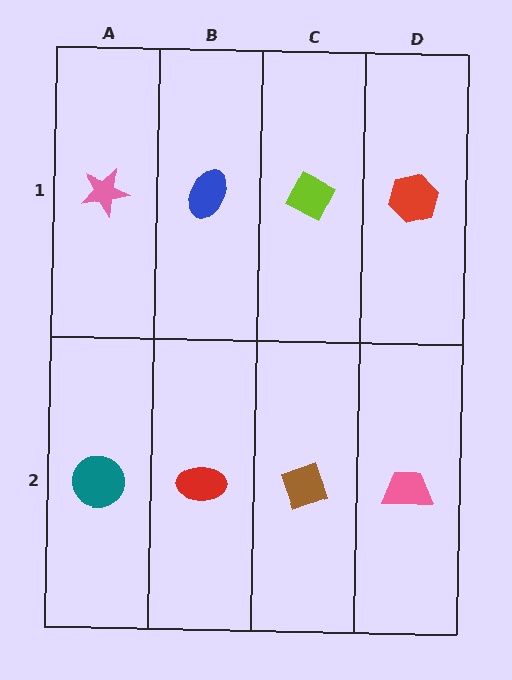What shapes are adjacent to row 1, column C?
A brown diamond (row 2, column C), a blue ellipse (row 1, column B), a red hexagon (row 1, column D).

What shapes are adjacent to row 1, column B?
A red ellipse (row 2, column B), a pink star (row 1, column A), a lime diamond (row 1, column C).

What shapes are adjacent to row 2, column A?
A pink star (row 1, column A), a red ellipse (row 2, column B).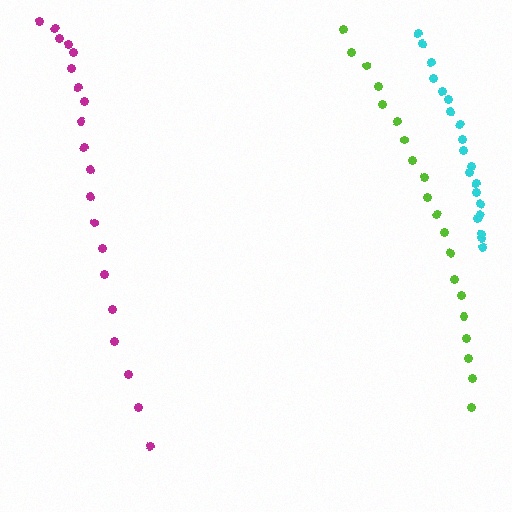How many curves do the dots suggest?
There are 3 distinct paths.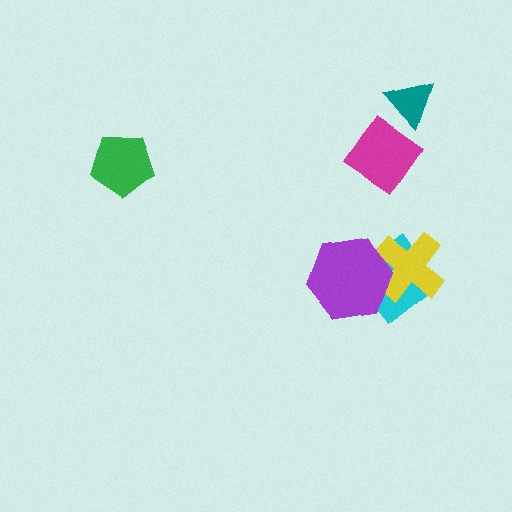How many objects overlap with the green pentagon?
0 objects overlap with the green pentagon.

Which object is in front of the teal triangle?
The magenta diamond is in front of the teal triangle.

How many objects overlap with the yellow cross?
2 objects overlap with the yellow cross.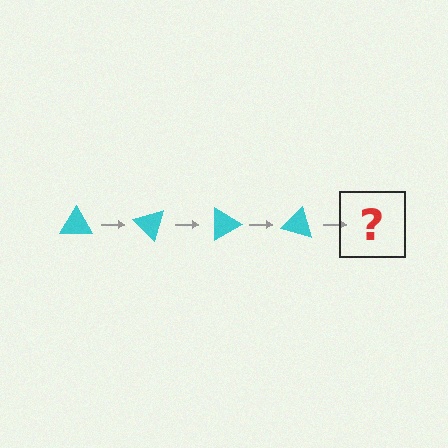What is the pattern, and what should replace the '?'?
The pattern is that the triangle rotates 45 degrees each step. The '?' should be a cyan triangle rotated 180 degrees.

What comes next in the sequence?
The next element should be a cyan triangle rotated 180 degrees.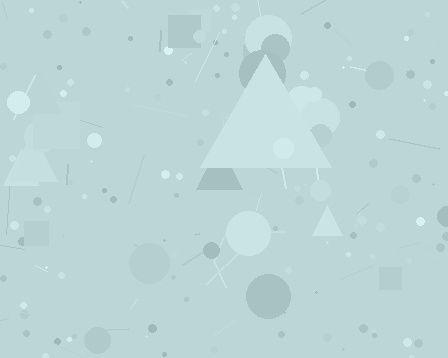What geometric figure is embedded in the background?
A triangle is embedded in the background.